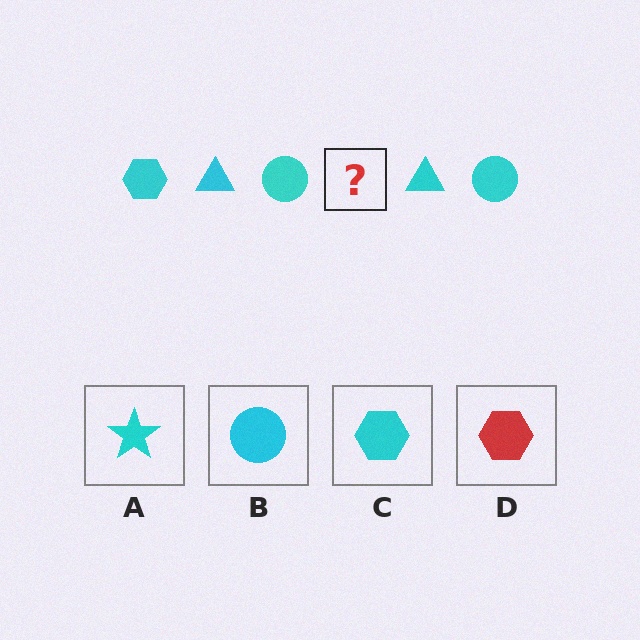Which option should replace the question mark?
Option C.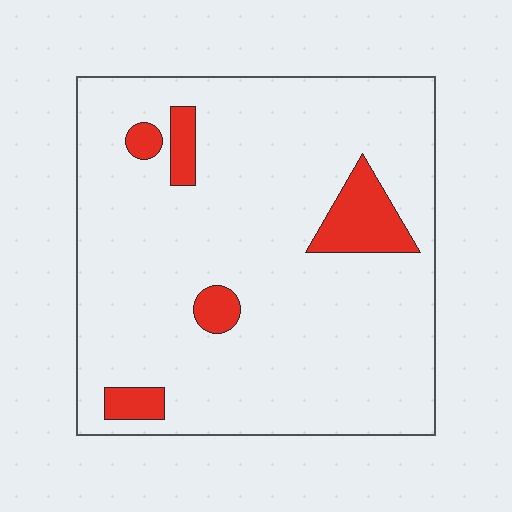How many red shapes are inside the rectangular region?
5.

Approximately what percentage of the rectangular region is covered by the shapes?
Approximately 10%.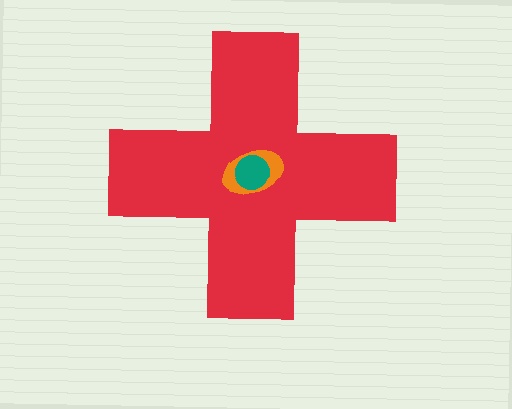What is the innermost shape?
The teal circle.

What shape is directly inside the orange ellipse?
The teal circle.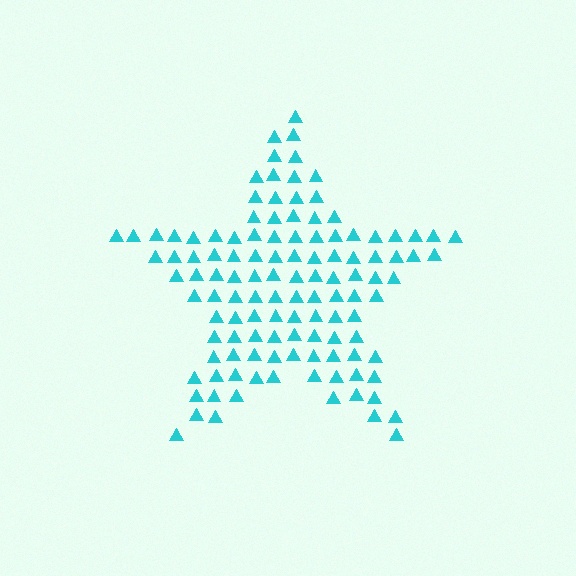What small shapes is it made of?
It is made of small triangles.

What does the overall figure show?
The overall figure shows a star.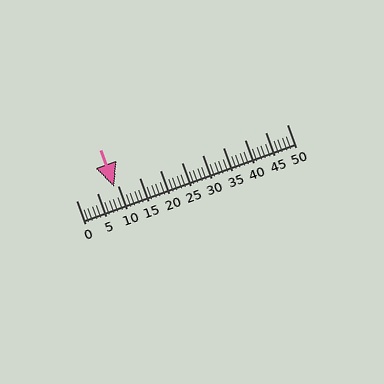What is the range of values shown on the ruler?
The ruler shows values from 0 to 50.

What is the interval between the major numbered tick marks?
The major tick marks are spaced 5 units apart.